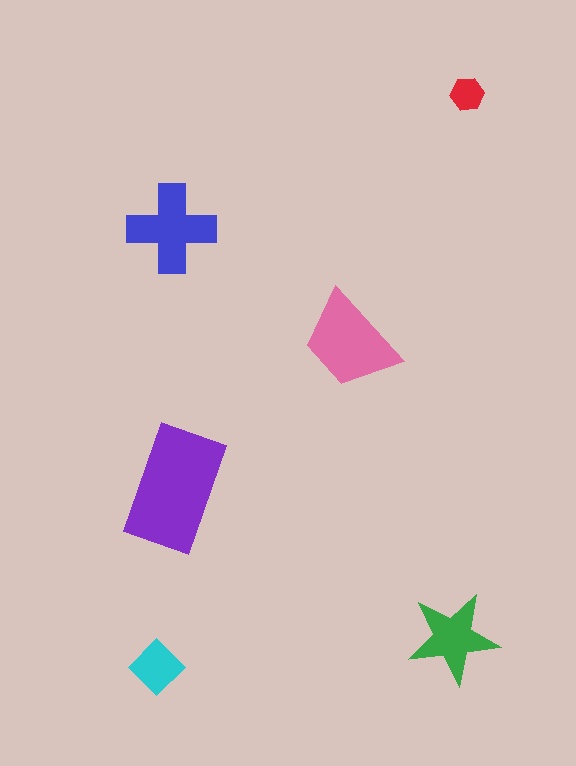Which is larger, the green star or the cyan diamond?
The green star.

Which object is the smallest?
The red hexagon.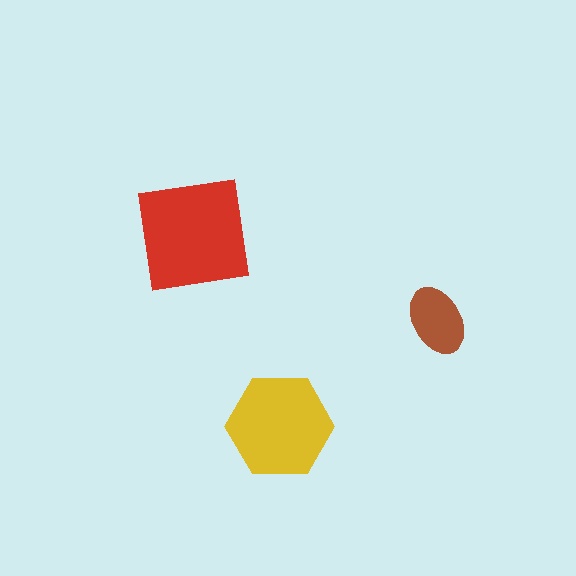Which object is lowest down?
The yellow hexagon is bottommost.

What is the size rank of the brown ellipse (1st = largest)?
3rd.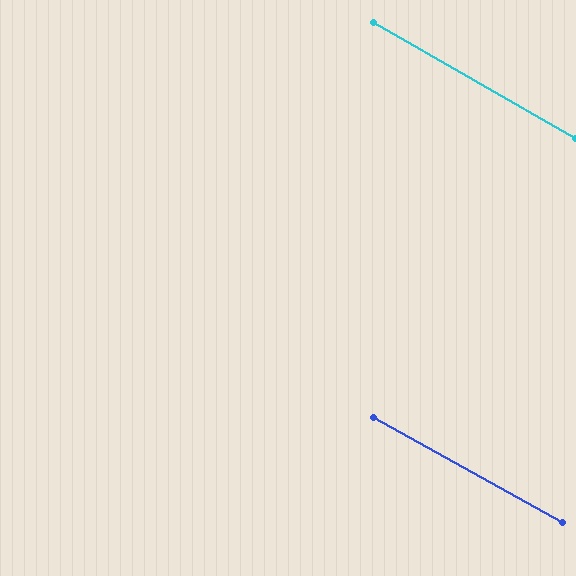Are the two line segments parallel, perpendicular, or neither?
Parallel — their directions differ by only 0.8°.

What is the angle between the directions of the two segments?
Approximately 1 degree.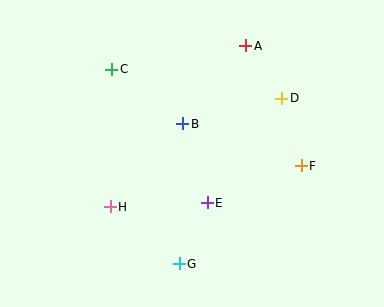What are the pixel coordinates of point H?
Point H is at (110, 207).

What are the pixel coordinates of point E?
Point E is at (207, 203).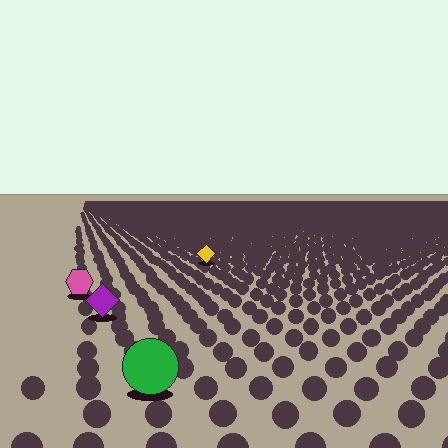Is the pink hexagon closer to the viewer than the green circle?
No. The green circle is closer — you can tell from the texture gradient: the ground texture is coarser near it.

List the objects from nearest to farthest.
From nearest to farthest: the green circle, the purple diamond, the pink hexagon, the yellow diamond.